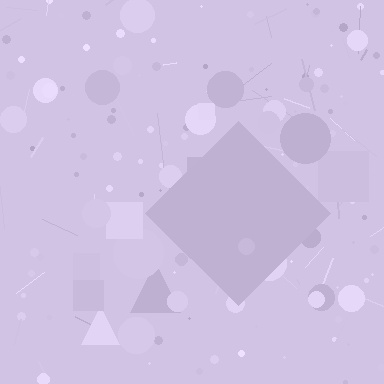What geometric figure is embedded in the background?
A diamond is embedded in the background.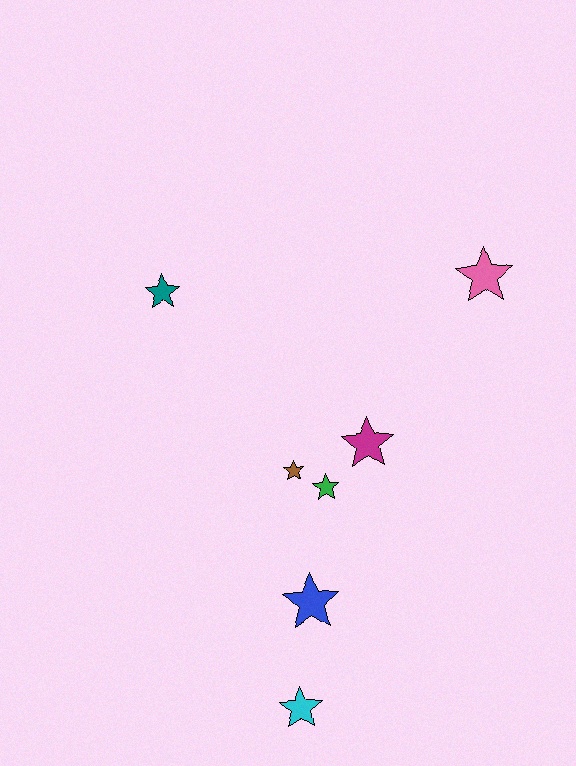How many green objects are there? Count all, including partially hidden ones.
There is 1 green object.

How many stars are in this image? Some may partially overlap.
There are 7 stars.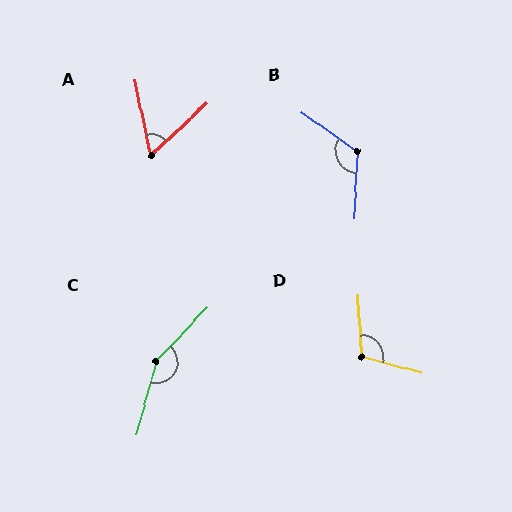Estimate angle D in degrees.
Approximately 109 degrees.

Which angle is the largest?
C, at approximately 152 degrees.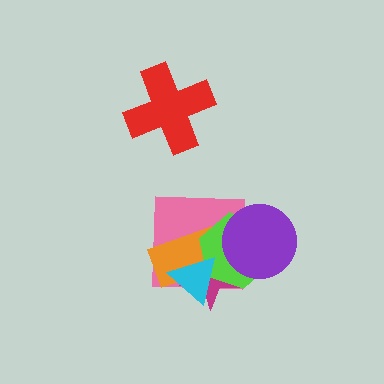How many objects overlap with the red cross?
0 objects overlap with the red cross.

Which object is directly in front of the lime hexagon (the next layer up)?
The cyan triangle is directly in front of the lime hexagon.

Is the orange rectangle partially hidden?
Yes, it is partially covered by another shape.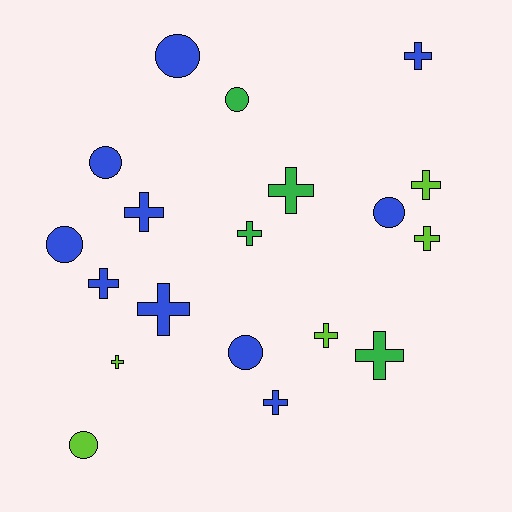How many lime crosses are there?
There are 4 lime crosses.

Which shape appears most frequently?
Cross, with 12 objects.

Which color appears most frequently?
Blue, with 10 objects.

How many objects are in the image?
There are 19 objects.